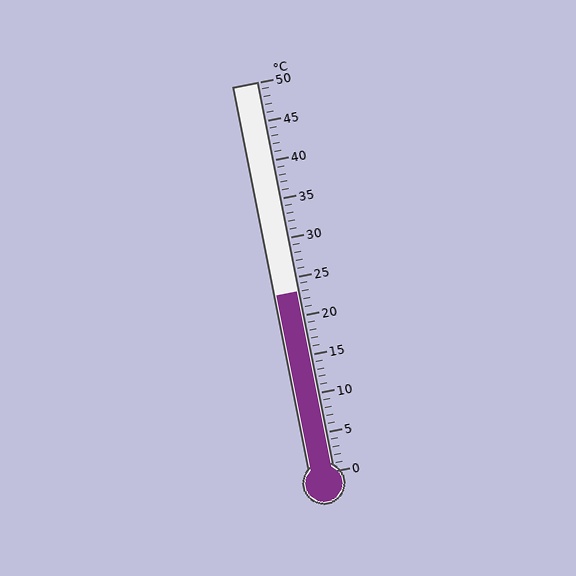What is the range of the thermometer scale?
The thermometer scale ranges from 0°C to 50°C.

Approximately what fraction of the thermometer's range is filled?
The thermometer is filled to approximately 45% of its range.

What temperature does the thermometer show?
The thermometer shows approximately 23°C.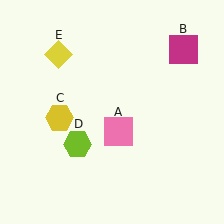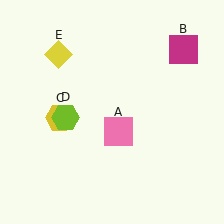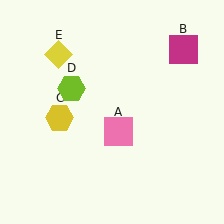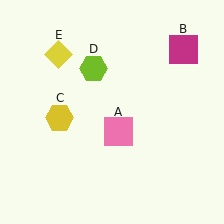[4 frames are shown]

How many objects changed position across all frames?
1 object changed position: lime hexagon (object D).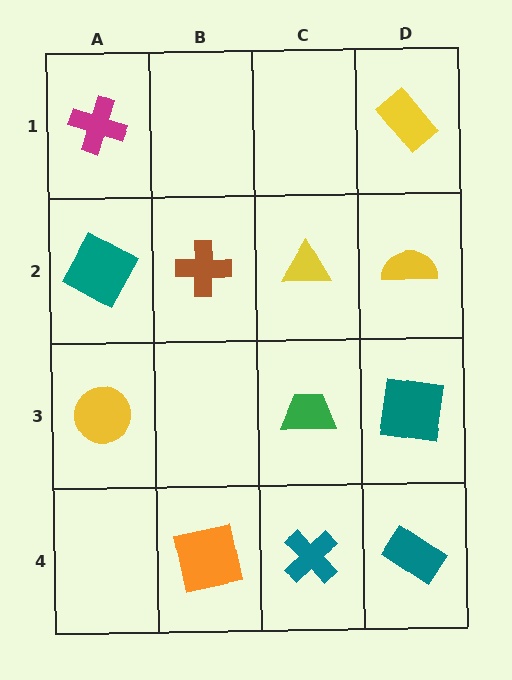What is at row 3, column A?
A yellow circle.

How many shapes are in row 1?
2 shapes.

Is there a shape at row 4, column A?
No, that cell is empty.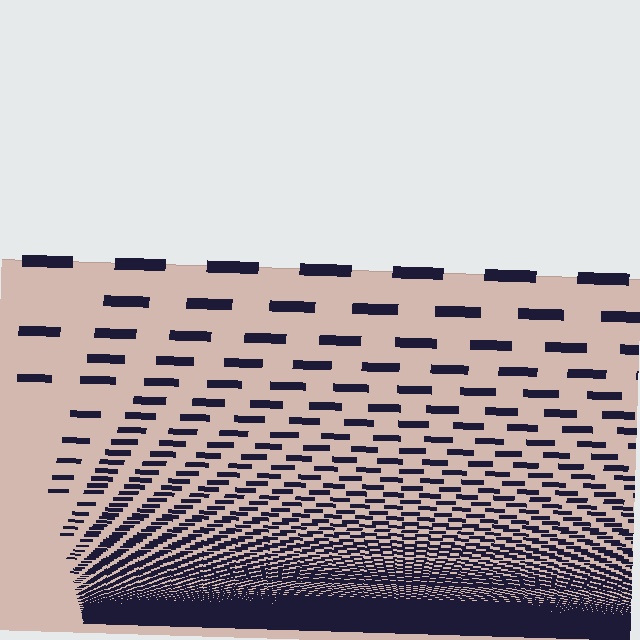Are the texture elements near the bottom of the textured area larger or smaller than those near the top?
Smaller. The gradient is inverted — elements near the bottom are smaller and denser.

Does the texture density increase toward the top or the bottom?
Density increases toward the bottom.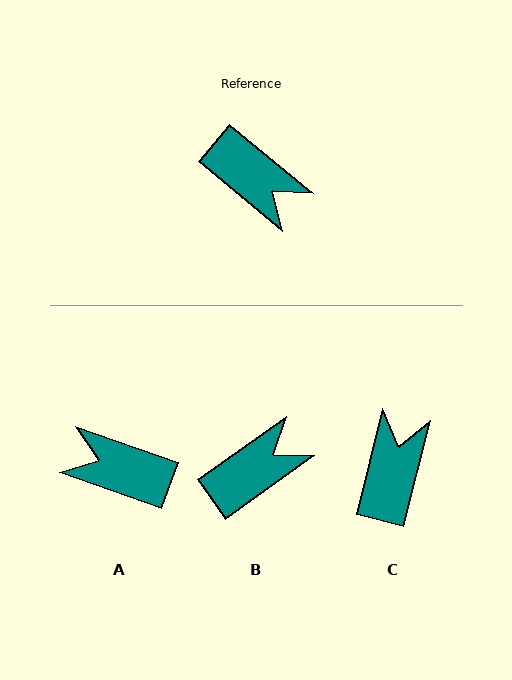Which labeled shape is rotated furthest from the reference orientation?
A, about 160 degrees away.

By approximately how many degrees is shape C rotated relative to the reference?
Approximately 116 degrees counter-clockwise.